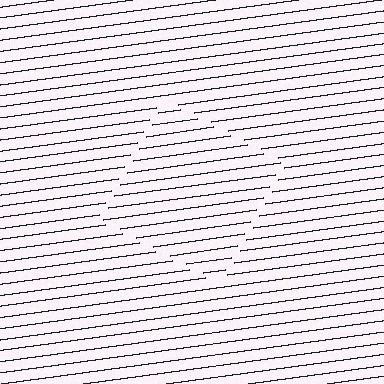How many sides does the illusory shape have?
4 sides — the line-ends trace a square.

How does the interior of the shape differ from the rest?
The interior of the shape contains the same grating, shifted by half a period — the contour is defined by the phase discontinuity where line-ends from the inner and outer gratings abut.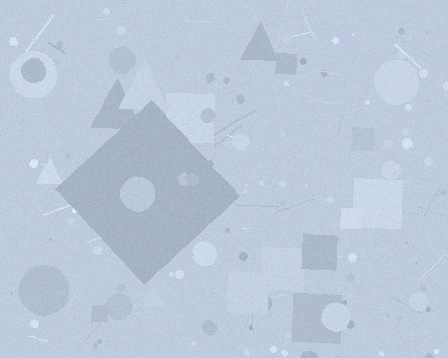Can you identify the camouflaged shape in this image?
The camouflaged shape is a diamond.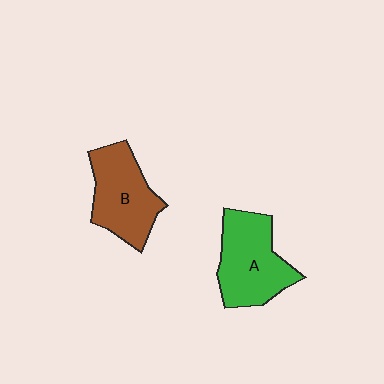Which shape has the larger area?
Shape A (green).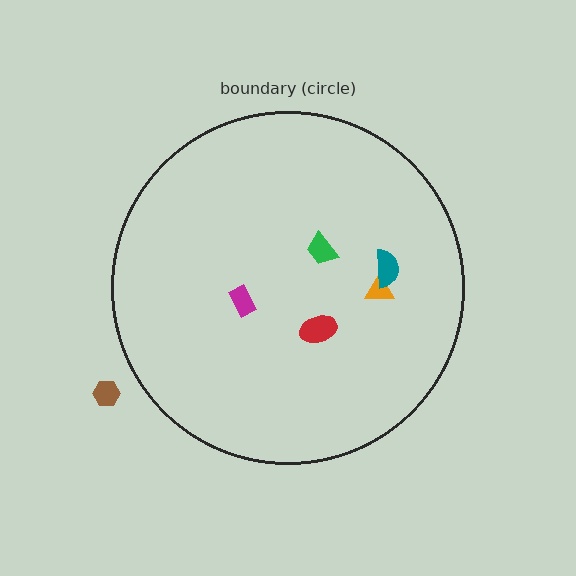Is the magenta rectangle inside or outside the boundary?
Inside.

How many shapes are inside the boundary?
5 inside, 1 outside.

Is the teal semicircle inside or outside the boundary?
Inside.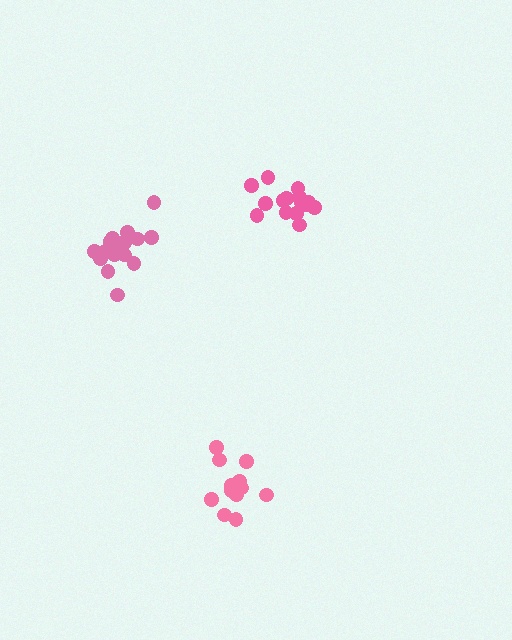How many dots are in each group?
Group 1: 16 dots, Group 2: 13 dots, Group 3: 17 dots (46 total).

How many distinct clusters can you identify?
There are 3 distinct clusters.